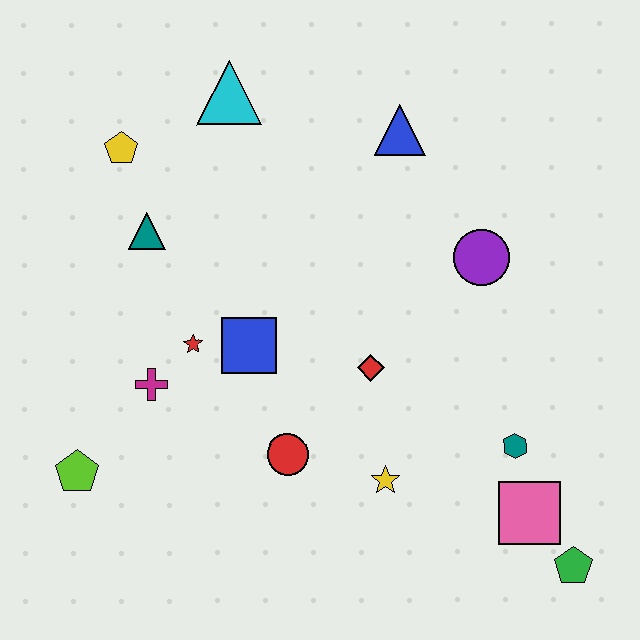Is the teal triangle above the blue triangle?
No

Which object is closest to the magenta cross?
The red star is closest to the magenta cross.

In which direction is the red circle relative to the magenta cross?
The red circle is to the right of the magenta cross.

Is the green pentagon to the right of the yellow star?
Yes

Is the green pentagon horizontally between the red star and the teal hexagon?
No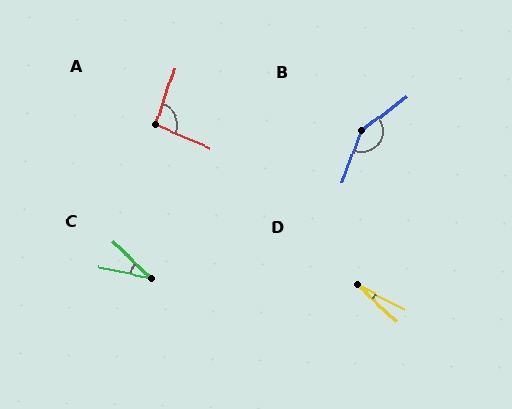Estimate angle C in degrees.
Approximately 31 degrees.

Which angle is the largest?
B, at approximately 147 degrees.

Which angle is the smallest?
D, at approximately 15 degrees.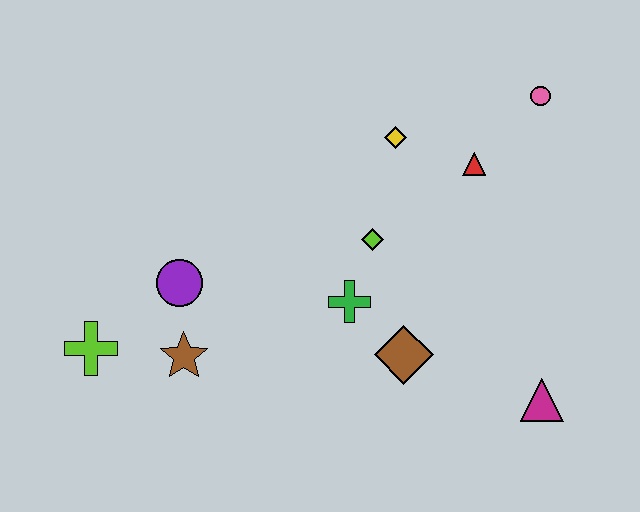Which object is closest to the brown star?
The purple circle is closest to the brown star.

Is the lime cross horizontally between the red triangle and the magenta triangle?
No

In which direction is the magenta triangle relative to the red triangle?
The magenta triangle is below the red triangle.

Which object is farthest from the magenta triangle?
The lime cross is farthest from the magenta triangle.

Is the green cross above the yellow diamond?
No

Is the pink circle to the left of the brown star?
No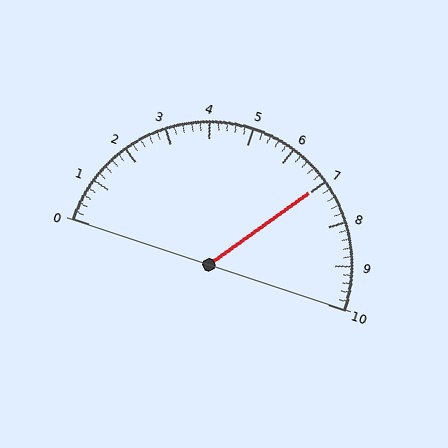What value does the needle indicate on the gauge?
The needle indicates approximately 7.0.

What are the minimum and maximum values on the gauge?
The gauge ranges from 0 to 10.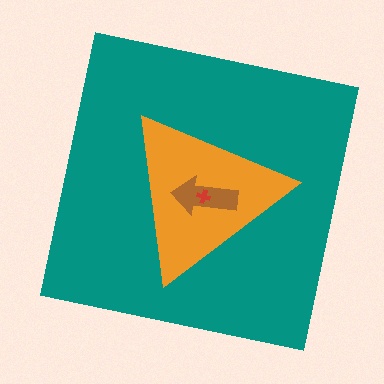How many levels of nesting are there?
4.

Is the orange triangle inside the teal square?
Yes.